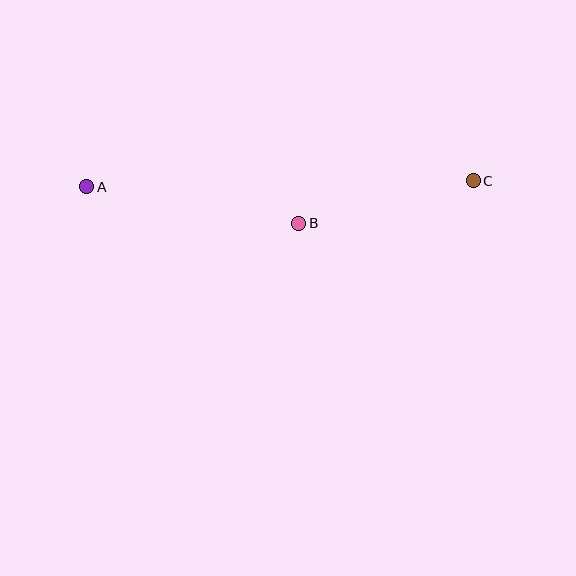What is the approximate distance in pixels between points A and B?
The distance between A and B is approximately 215 pixels.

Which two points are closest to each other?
Points B and C are closest to each other.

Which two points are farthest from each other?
Points A and C are farthest from each other.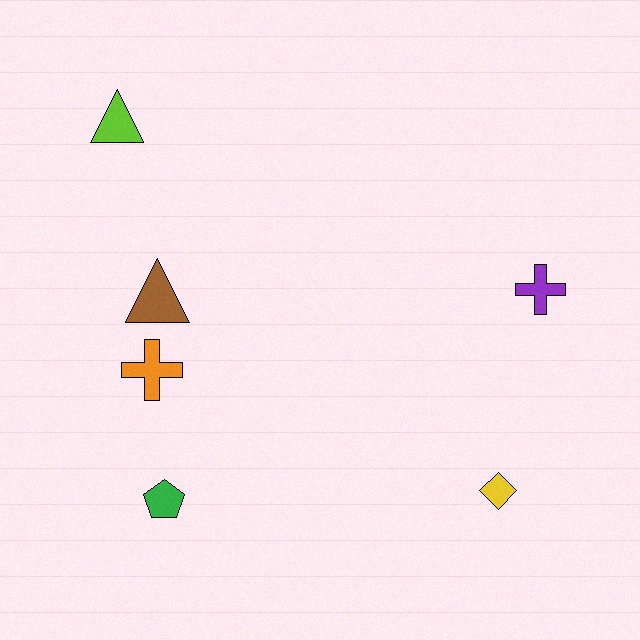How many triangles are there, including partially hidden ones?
There are 2 triangles.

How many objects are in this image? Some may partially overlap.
There are 6 objects.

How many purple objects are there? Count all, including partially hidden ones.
There is 1 purple object.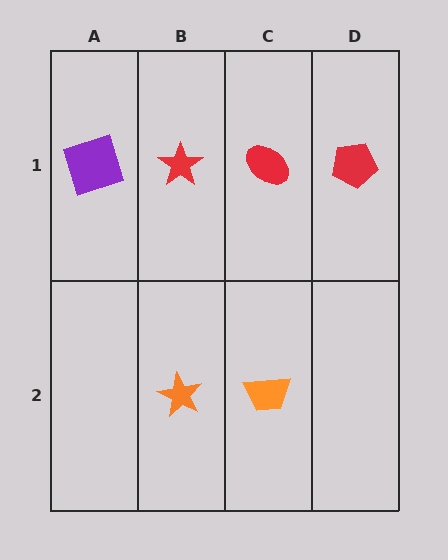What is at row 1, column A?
A purple square.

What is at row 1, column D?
A red pentagon.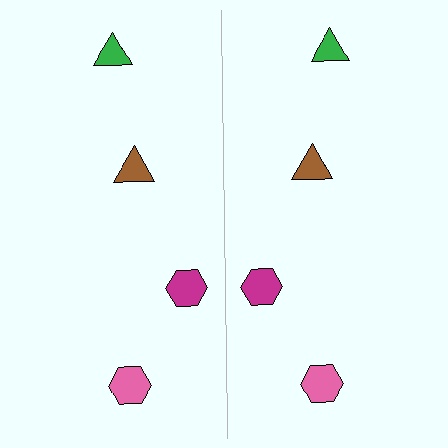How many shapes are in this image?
There are 8 shapes in this image.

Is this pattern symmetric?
Yes, this pattern has bilateral (reflection) symmetry.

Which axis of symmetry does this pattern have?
The pattern has a vertical axis of symmetry running through the center of the image.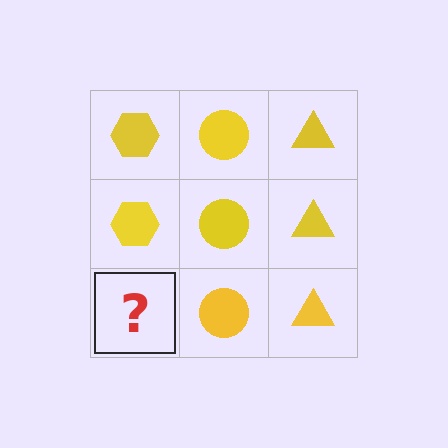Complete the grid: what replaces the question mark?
The question mark should be replaced with a yellow hexagon.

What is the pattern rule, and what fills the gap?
The rule is that each column has a consistent shape. The gap should be filled with a yellow hexagon.